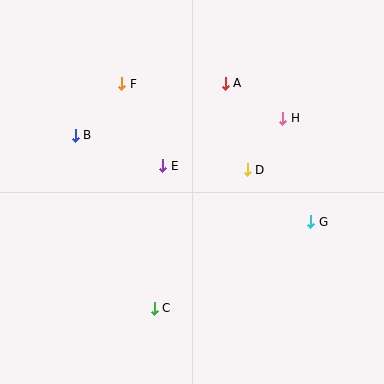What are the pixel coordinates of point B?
Point B is at (75, 135).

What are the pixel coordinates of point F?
Point F is at (122, 84).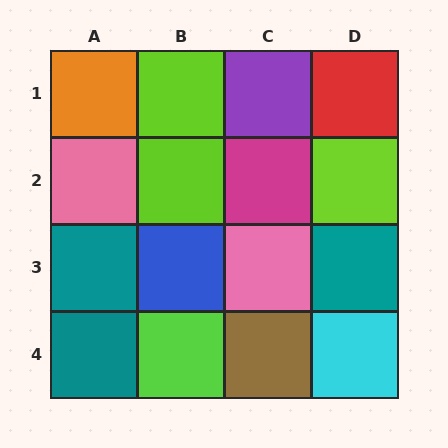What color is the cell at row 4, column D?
Cyan.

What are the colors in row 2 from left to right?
Pink, lime, magenta, lime.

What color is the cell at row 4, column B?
Lime.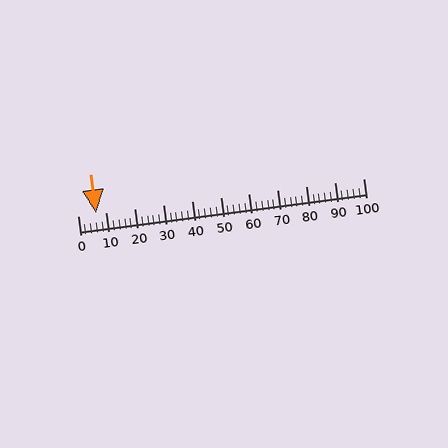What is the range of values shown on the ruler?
The ruler shows values from 0 to 100.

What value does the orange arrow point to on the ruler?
The orange arrow points to approximately 6.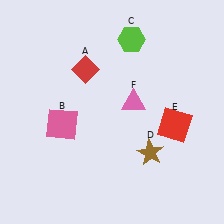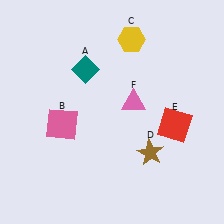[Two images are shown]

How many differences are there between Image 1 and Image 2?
There are 2 differences between the two images.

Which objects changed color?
A changed from red to teal. C changed from lime to yellow.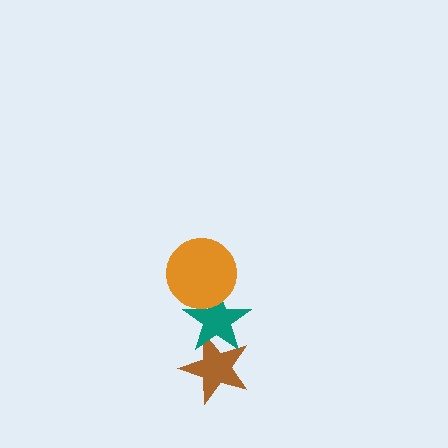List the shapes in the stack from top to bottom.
From top to bottom: the orange circle, the teal star, the brown star.